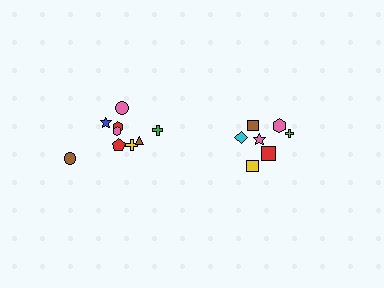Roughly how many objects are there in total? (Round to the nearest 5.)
Roughly 15 objects in total.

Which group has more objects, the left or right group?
The left group.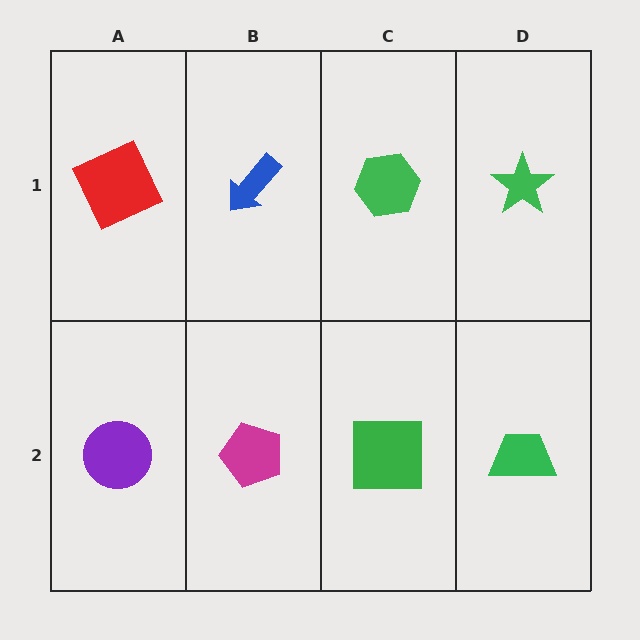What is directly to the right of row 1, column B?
A green hexagon.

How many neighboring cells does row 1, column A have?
2.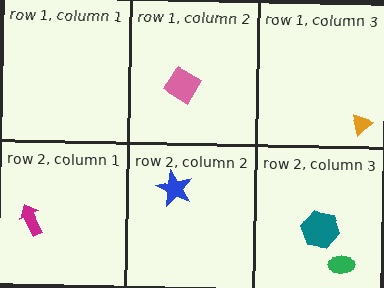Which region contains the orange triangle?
The row 1, column 3 region.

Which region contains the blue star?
The row 2, column 2 region.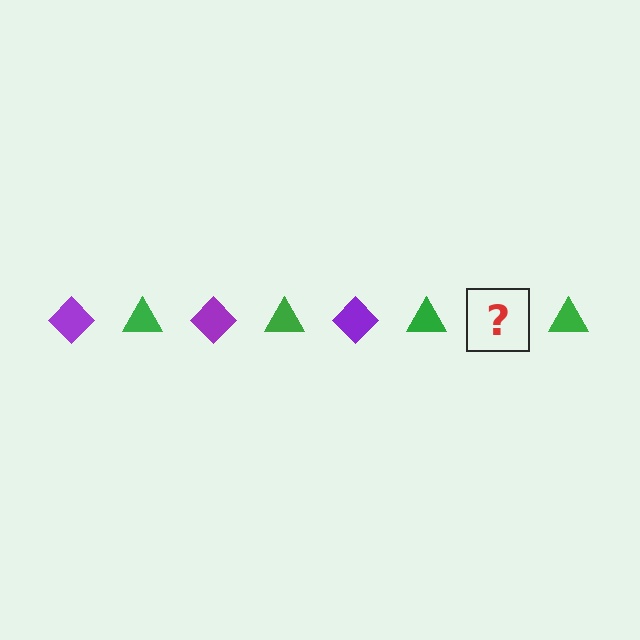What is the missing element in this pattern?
The missing element is a purple diamond.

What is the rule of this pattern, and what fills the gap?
The rule is that the pattern alternates between purple diamond and green triangle. The gap should be filled with a purple diamond.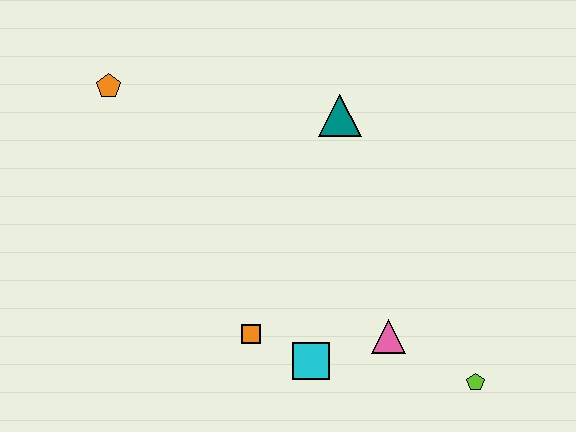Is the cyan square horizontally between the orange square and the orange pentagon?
No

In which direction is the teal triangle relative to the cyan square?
The teal triangle is above the cyan square.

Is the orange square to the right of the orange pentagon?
Yes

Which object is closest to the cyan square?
The orange square is closest to the cyan square.